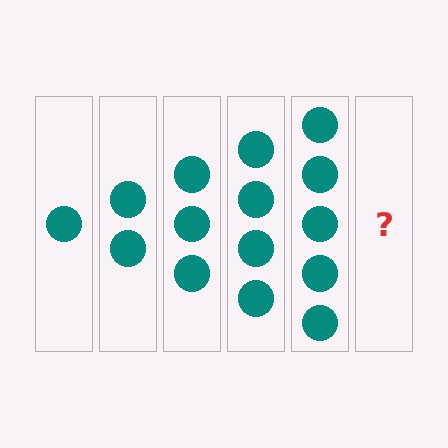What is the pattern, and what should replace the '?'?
The pattern is that each step adds one more circle. The '?' should be 6 circles.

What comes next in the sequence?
The next element should be 6 circles.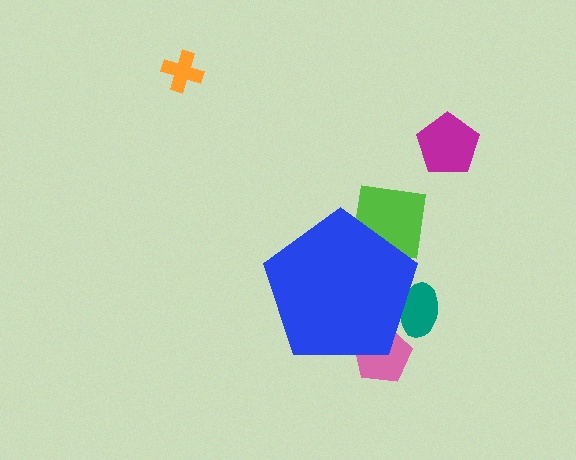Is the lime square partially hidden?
Yes, the lime square is partially hidden behind the blue pentagon.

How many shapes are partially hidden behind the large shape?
3 shapes are partially hidden.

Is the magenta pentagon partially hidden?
No, the magenta pentagon is fully visible.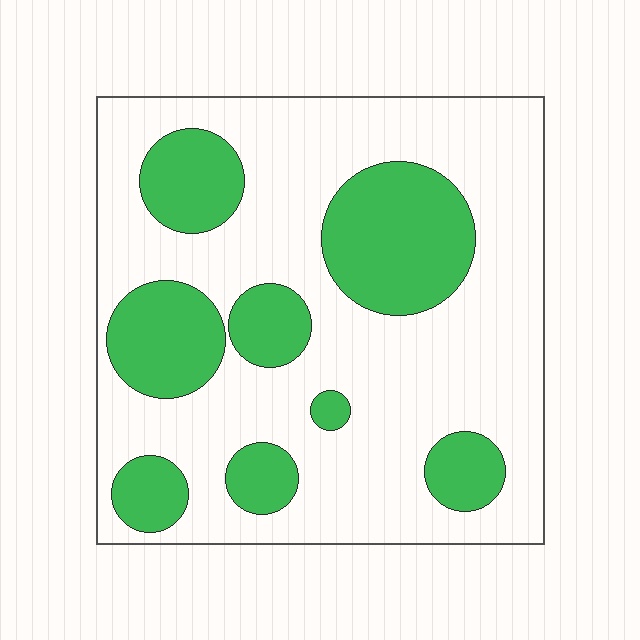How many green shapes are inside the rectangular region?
8.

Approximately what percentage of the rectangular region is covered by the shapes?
Approximately 30%.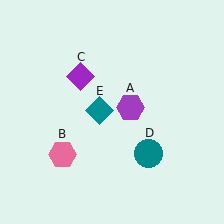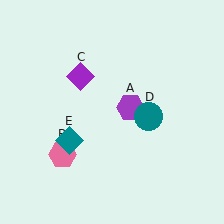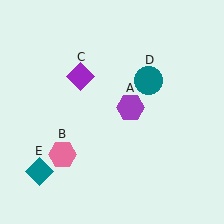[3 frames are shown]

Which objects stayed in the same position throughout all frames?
Purple hexagon (object A) and pink hexagon (object B) and purple diamond (object C) remained stationary.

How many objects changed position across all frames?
2 objects changed position: teal circle (object D), teal diamond (object E).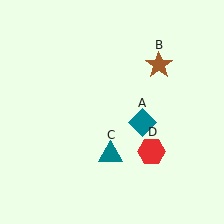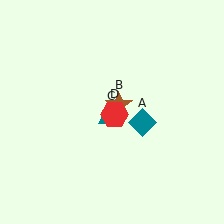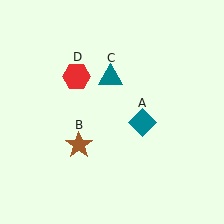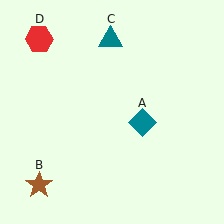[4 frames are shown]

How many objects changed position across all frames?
3 objects changed position: brown star (object B), teal triangle (object C), red hexagon (object D).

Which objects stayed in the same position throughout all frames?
Teal diamond (object A) remained stationary.